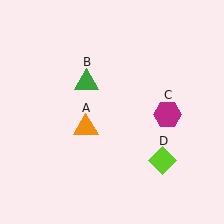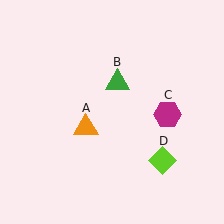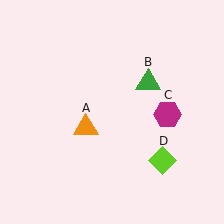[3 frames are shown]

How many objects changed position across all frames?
1 object changed position: green triangle (object B).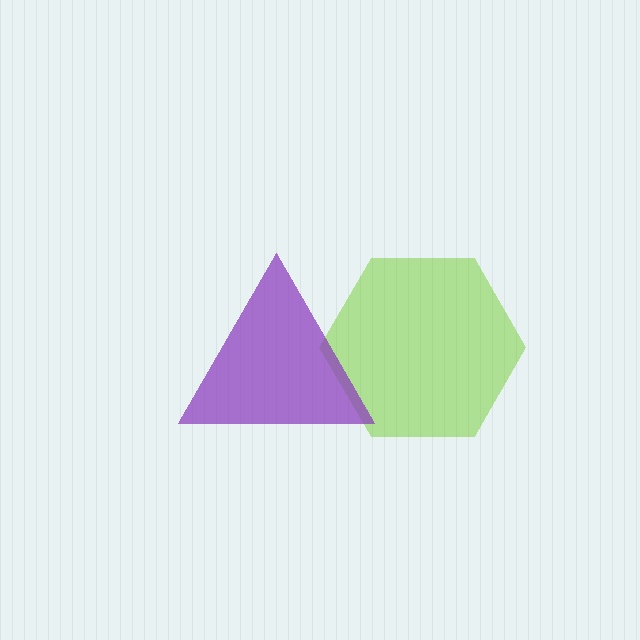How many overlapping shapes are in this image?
There are 2 overlapping shapes in the image.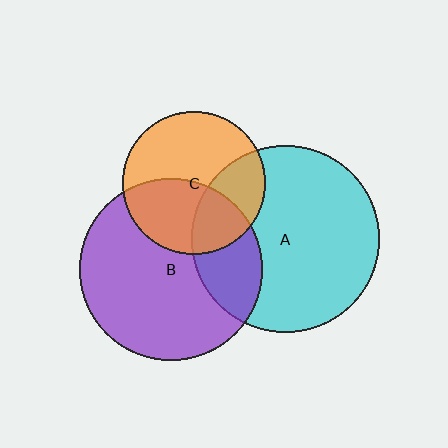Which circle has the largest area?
Circle A (cyan).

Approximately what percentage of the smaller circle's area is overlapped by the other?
Approximately 25%.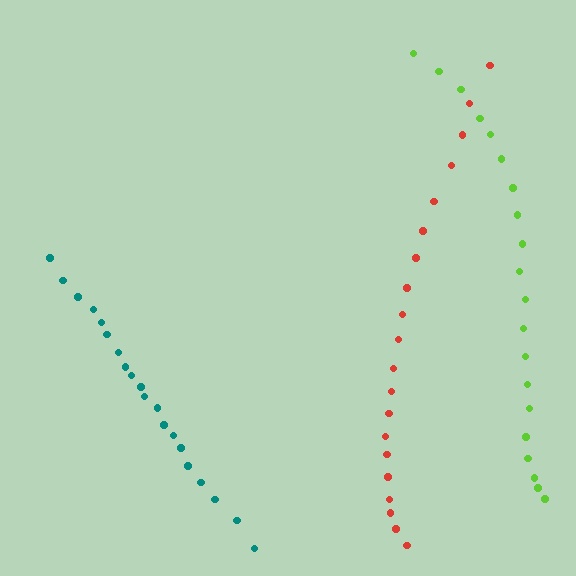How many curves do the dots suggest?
There are 3 distinct paths.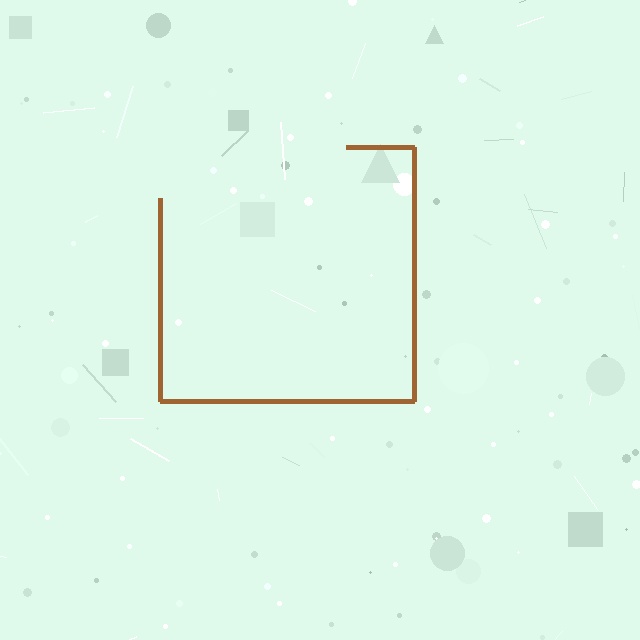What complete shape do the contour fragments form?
The contour fragments form a square.